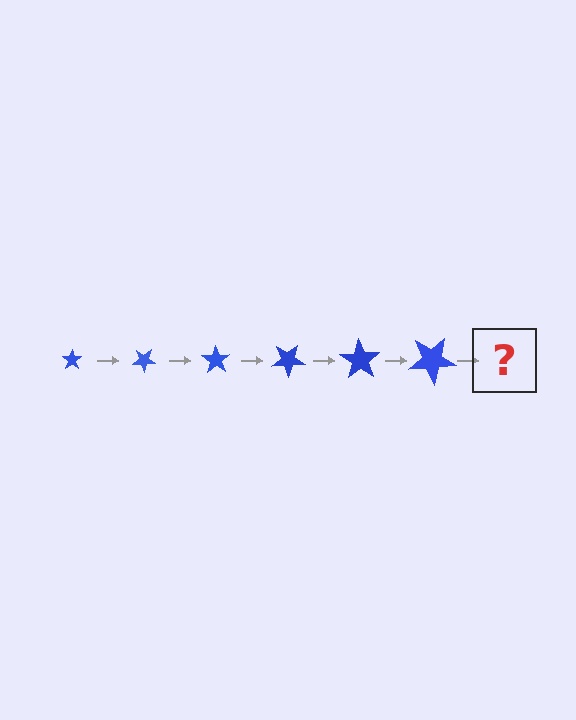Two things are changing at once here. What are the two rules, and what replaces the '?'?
The two rules are that the star grows larger each step and it rotates 35 degrees each step. The '?' should be a star, larger than the previous one and rotated 210 degrees from the start.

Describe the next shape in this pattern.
It should be a star, larger than the previous one and rotated 210 degrees from the start.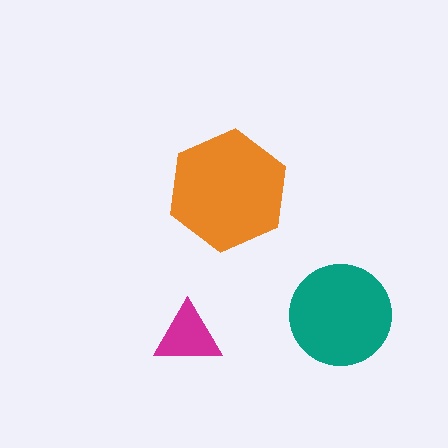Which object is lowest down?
The magenta triangle is bottommost.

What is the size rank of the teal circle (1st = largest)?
2nd.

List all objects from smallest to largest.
The magenta triangle, the teal circle, the orange hexagon.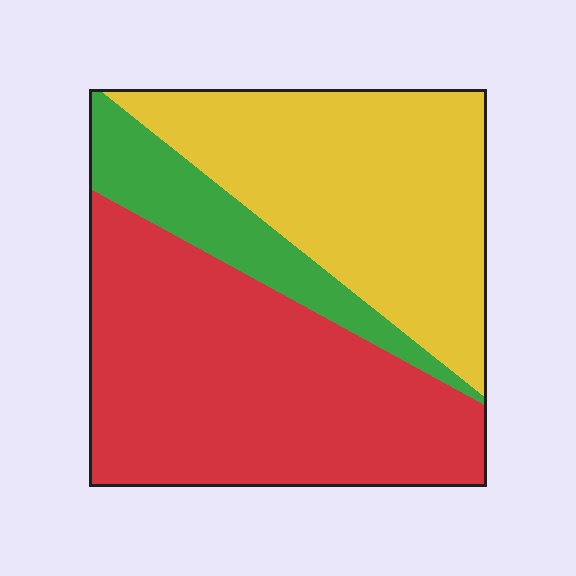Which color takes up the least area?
Green, at roughly 15%.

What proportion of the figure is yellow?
Yellow takes up between a quarter and a half of the figure.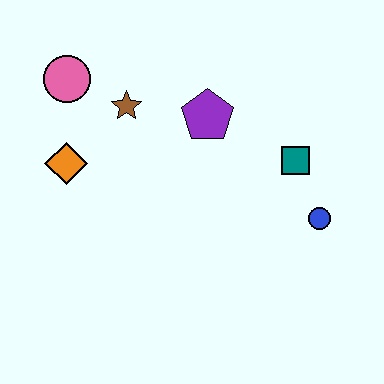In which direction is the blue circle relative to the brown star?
The blue circle is to the right of the brown star.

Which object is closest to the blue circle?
The teal square is closest to the blue circle.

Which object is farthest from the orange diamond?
The blue circle is farthest from the orange diamond.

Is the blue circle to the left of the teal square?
No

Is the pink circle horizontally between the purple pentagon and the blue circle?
No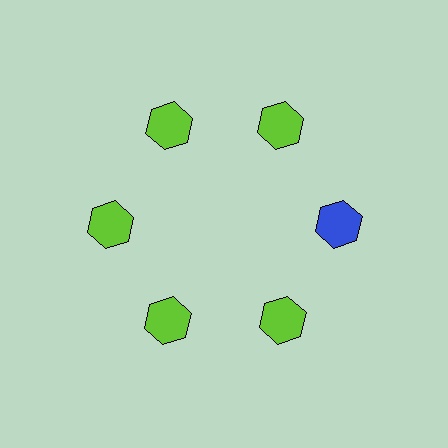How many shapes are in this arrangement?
There are 6 shapes arranged in a ring pattern.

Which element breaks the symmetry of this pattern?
The blue hexagon at roughly the 3 o'clock position breaks the symmetry. All other shapes are lime hexagons.